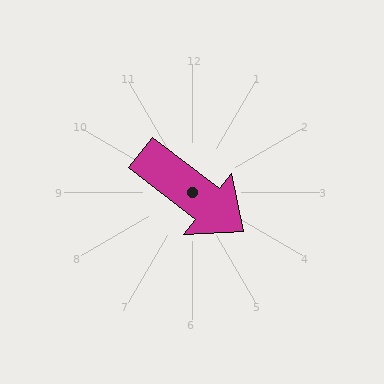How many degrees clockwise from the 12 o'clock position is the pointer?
Approximately 128 degrees.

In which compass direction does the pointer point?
Southeast.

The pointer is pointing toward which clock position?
Roughly 4 o'clock.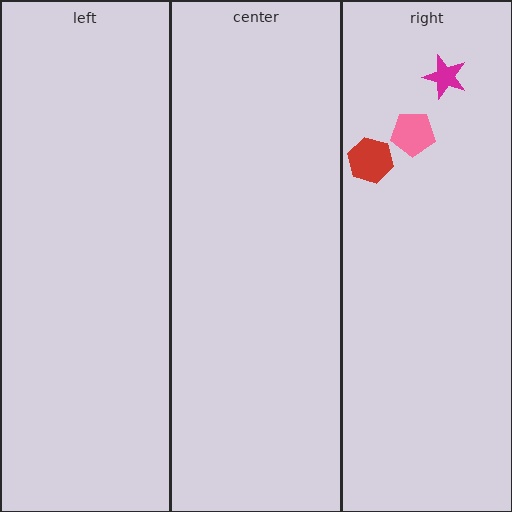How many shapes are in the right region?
3.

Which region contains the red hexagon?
The right region.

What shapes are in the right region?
The red hexagon, the magenta star, the pink pentagon.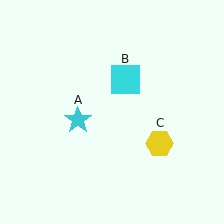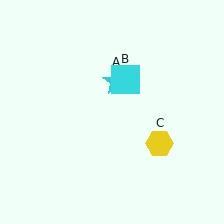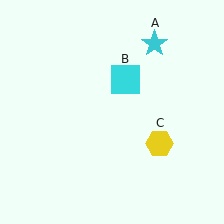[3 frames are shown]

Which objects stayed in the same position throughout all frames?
Cyan square (object B) and yellow hexagon (object C) remained stationary.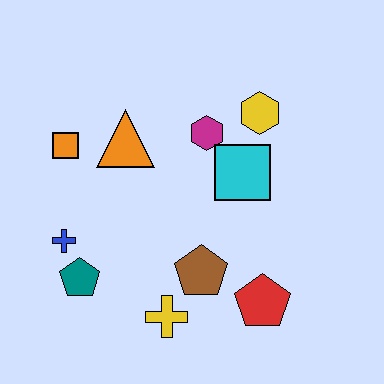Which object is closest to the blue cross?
The teal pentagon is closest to the blue cross.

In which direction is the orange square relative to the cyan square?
The orange square is to the left of the cyan square.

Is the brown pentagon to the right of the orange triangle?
Yes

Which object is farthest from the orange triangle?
The red pentagon is farthest from the orange triangle.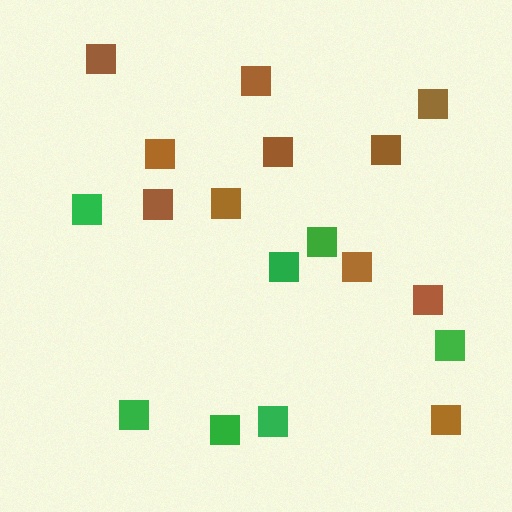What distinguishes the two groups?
There are 2 groups: one group of green squares (7) and one group of brown squares (11).